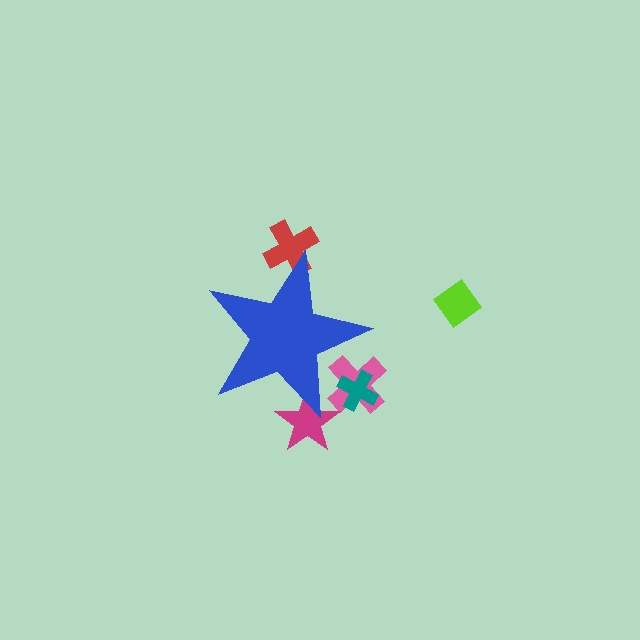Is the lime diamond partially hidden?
No, the lime diamond is fully visible.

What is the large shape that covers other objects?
A blue star.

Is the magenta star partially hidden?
Yes, the magenta star is partially hidden behind the blue star.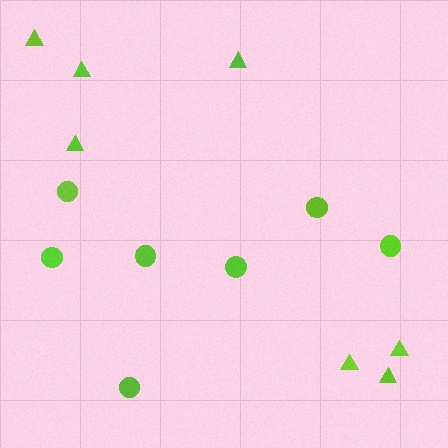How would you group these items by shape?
There are 2 groups: one group of circles (7) and one group of triangles (7).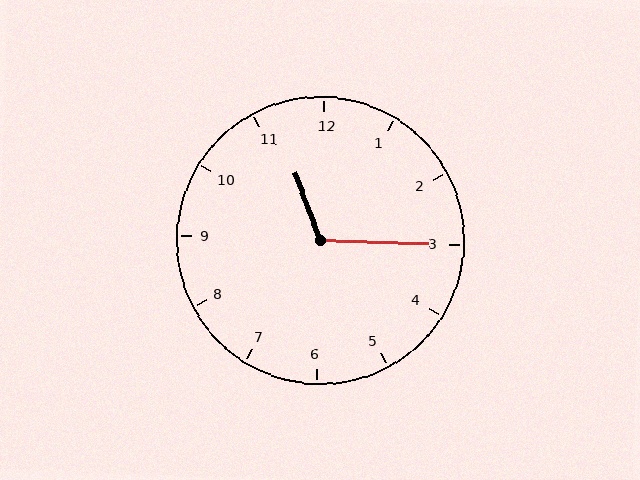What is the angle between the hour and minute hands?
Approximately 112 degrees.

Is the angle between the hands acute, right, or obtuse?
It is obtuse.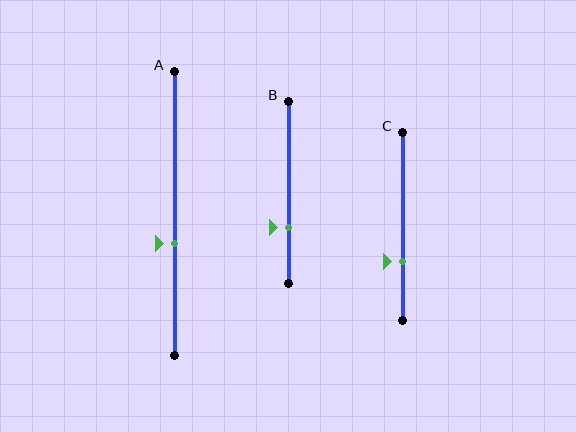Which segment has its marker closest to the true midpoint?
Segment A has its marker closest to the true midpoint.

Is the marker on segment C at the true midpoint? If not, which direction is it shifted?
No, the marker on segment C is shifted downward by about 19% of the segment length.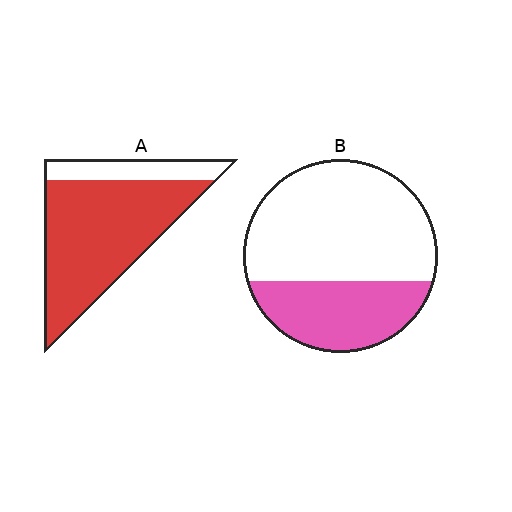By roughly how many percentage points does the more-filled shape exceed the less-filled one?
By roughly 45 percentage points (A over B).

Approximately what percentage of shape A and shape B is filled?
A is approximately 80% and B is approximately 35%.